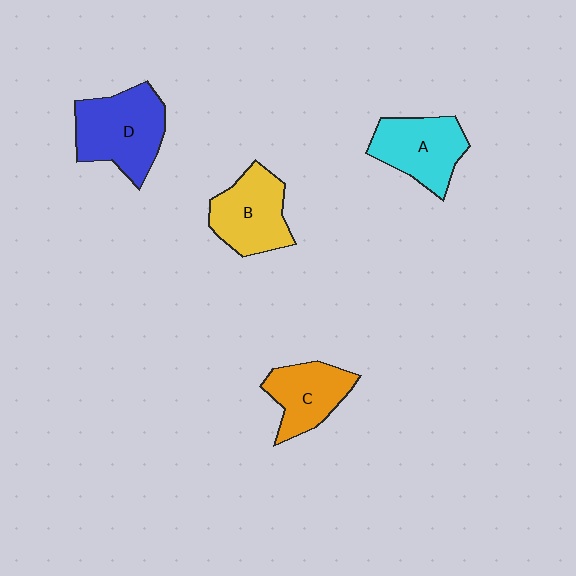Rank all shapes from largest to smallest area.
From largest to smallest: D (blue), B (yellow), A (cyan), C (orange).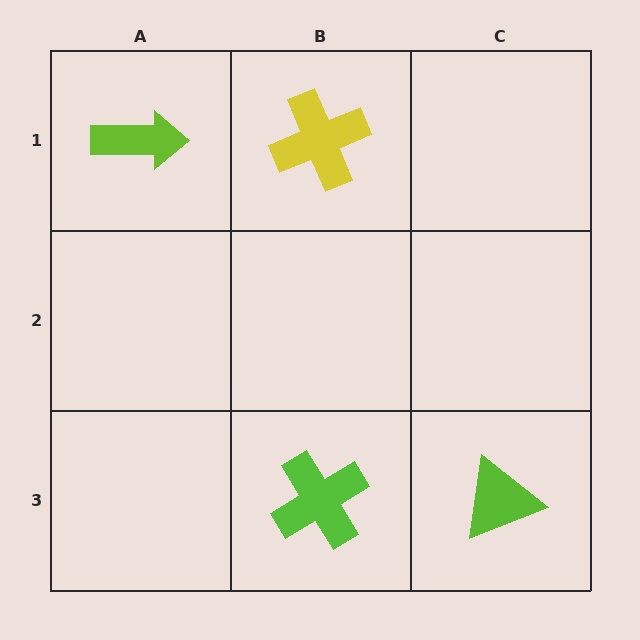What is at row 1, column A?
A lime arrow.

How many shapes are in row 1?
2 shapes.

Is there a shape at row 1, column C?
No, that cell is empty.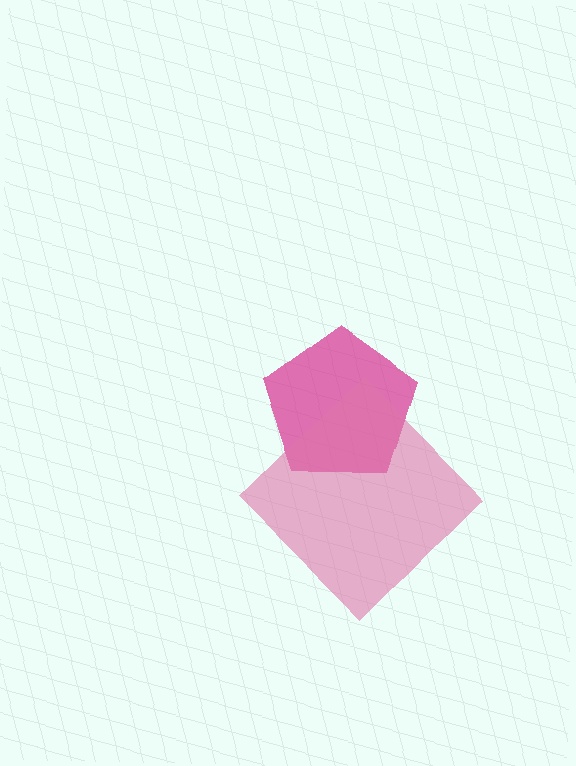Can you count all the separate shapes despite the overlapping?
Yes, there are 2 separate shapes.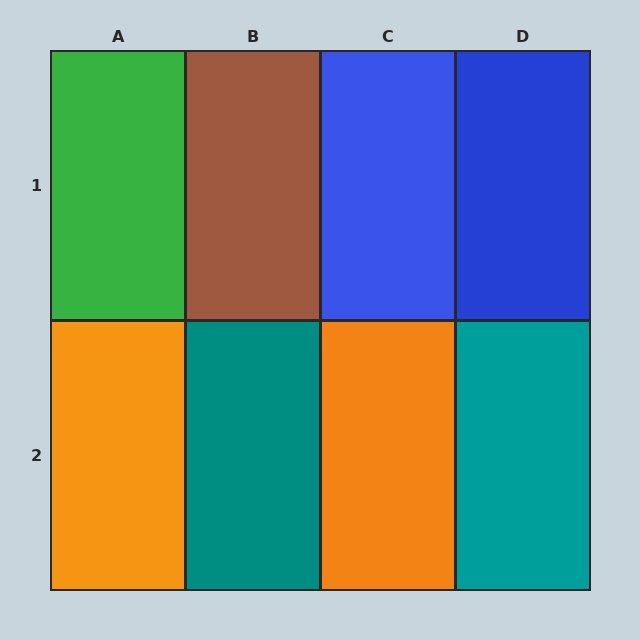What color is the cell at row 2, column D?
Teal.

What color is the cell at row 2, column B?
Teal.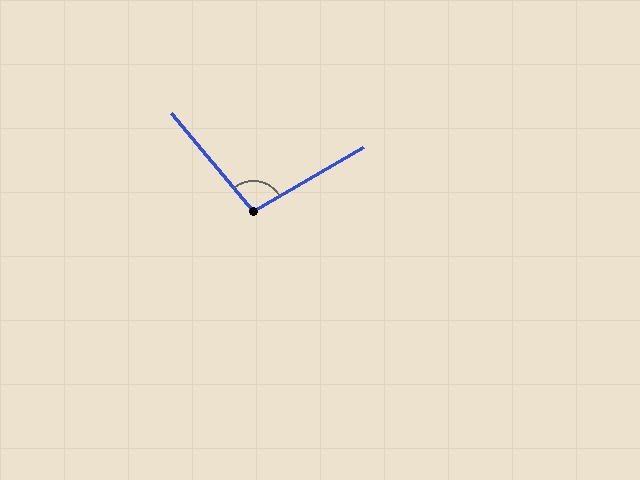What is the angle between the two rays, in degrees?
Approximately 100 degrees.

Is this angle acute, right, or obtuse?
It is obtuse.